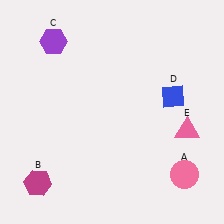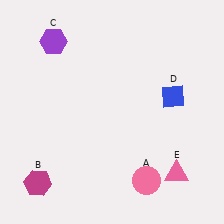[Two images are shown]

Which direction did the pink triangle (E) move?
The pink triangle (E) moved down.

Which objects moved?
The objects that moved are: the pink circle (A), the pink triangle (E).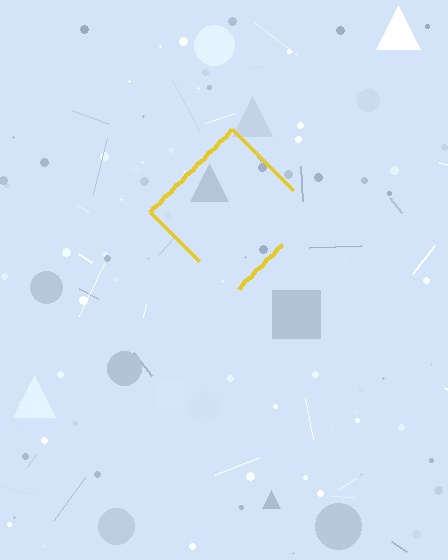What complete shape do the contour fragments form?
The contour fragments form a diamond.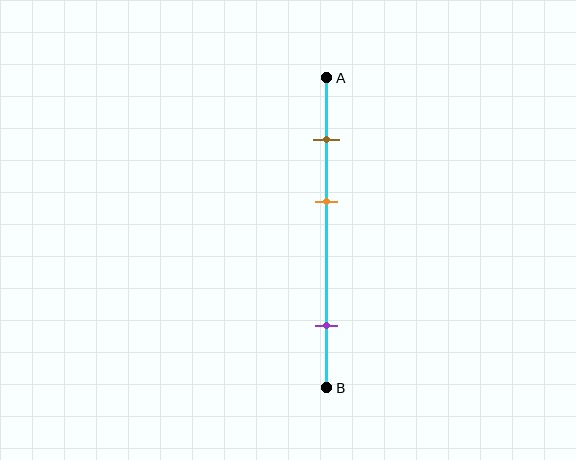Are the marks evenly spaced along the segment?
No, the marks are not evenly spaced.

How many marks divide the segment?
There are 3 marks dividing the segment.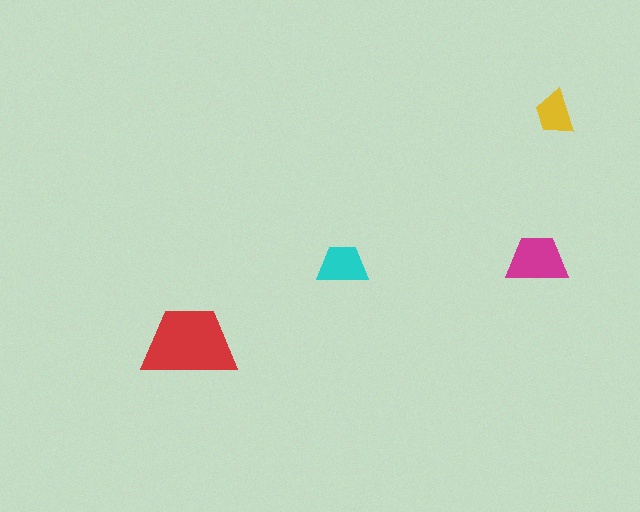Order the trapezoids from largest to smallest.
the red one, the magenta one, the cyan one, the yellow one.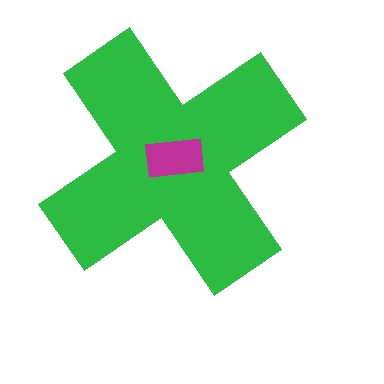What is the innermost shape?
The magenta rectangle.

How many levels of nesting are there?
2.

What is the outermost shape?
The green cross.